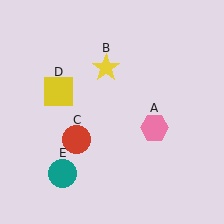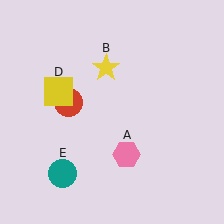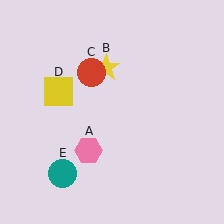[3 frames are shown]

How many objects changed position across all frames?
2 objects changed position: pink hexagon (object A), red circle (object C).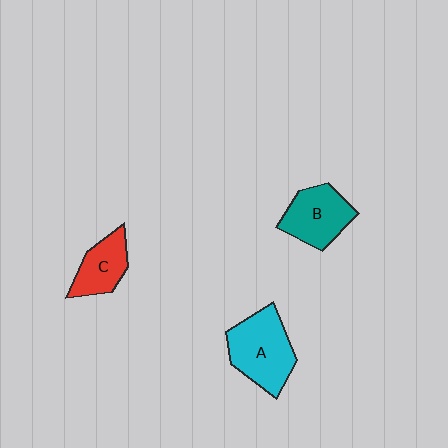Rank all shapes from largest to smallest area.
From largest to smallest: A (cyan), B (teal), C (red).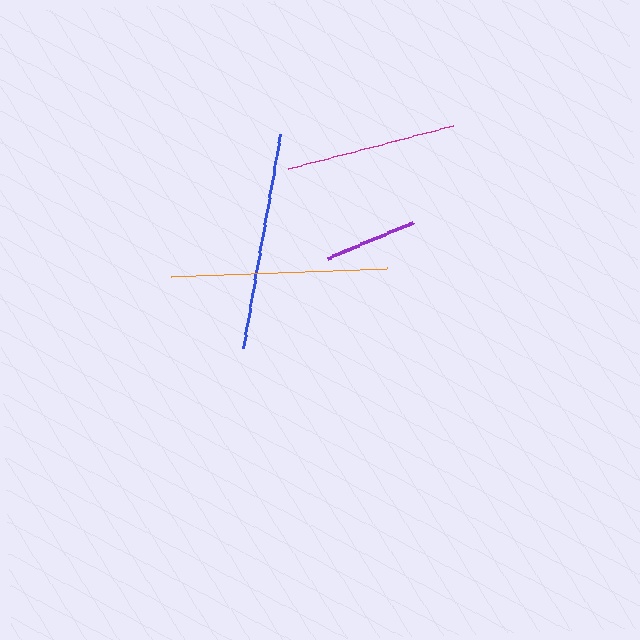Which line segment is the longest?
The blue line is the longest at approximately 217 pixels.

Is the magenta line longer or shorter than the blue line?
The blue line is longer than the magenta line.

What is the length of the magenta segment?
The magenta segment is approximately 170 pixels long.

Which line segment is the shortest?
The purple line is the shortest at approximately 92 pixels.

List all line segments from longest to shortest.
From longest to shortest: blue, orange, magenta, purple.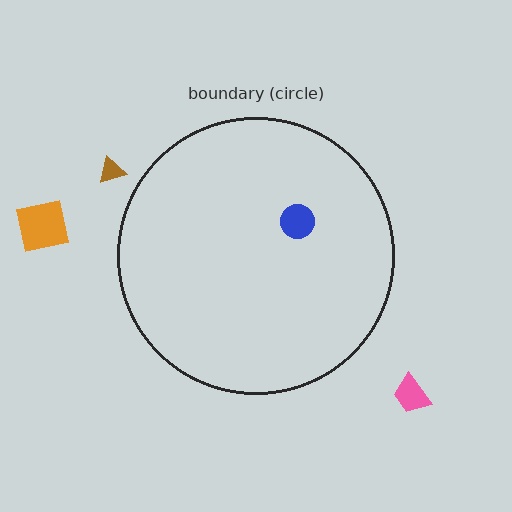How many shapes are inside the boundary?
1 inside, 3 outside.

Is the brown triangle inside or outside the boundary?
Outside.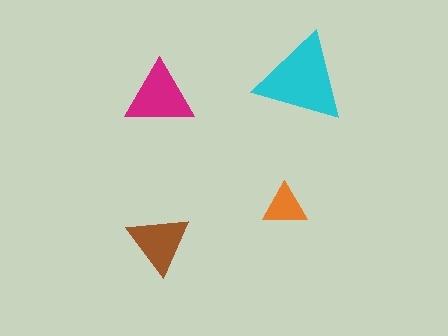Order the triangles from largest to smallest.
the cyan one, the magenta one, the brown one, the orange one.